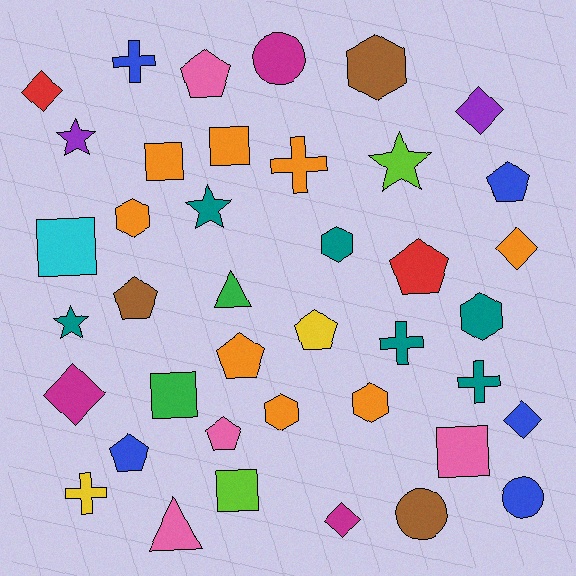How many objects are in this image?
There are 40 objects.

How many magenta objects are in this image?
There are 3 magenta objects.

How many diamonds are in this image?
There are 6 diamonds.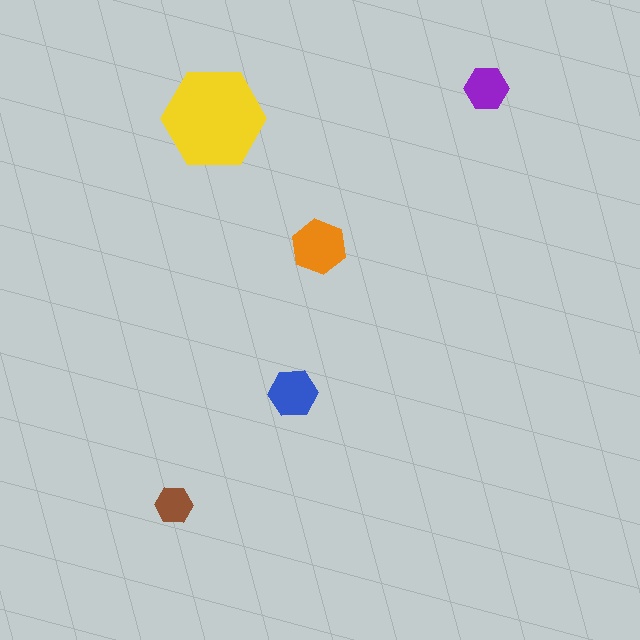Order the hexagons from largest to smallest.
the yellow one, the orange one, the blue one, the purple one, the brown one.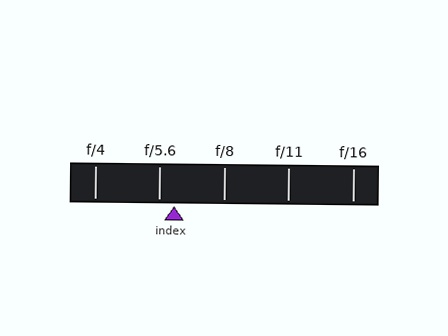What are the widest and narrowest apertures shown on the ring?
The widest aperture shown is f/4 and the narrowest is f/16.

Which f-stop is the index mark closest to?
The index mark is closest to f/5.6.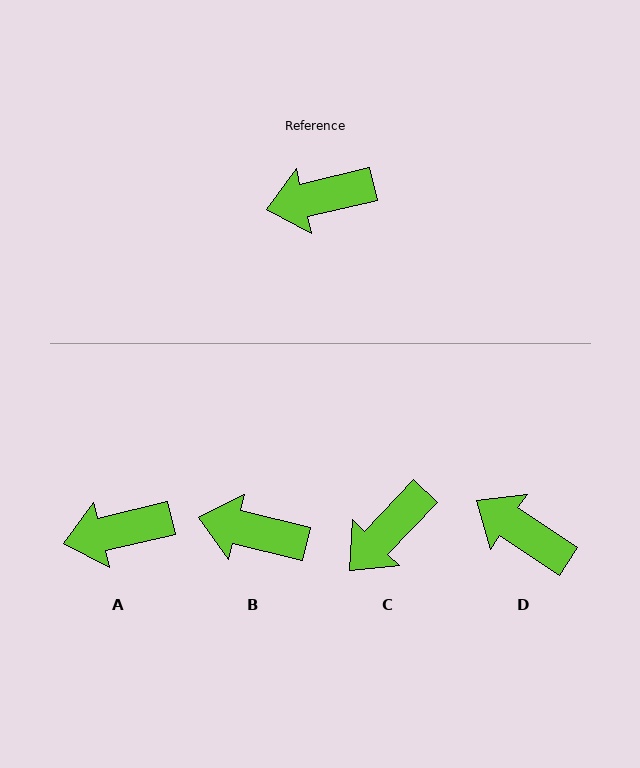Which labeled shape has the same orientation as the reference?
A.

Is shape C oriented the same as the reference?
No, it is off by about 33 degrees.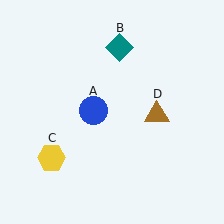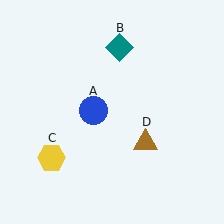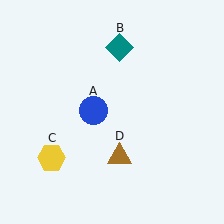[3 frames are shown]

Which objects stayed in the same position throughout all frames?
Blue circle (object A) and teal diamond (object B) and yellow hexagon (object C) remained stationary.